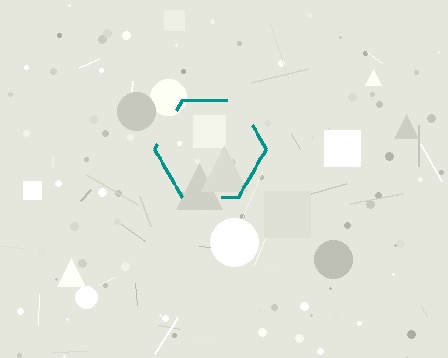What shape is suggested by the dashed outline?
The dashed outline suggests a hexagon.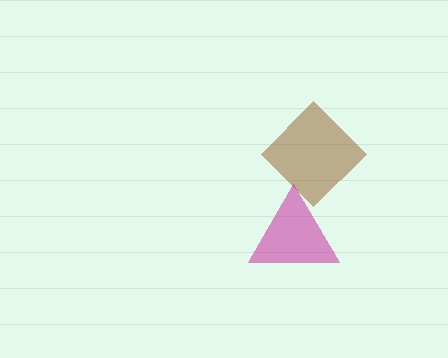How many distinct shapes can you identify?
There are 2 distinct shapes: a brown diamond, a magenta triangle.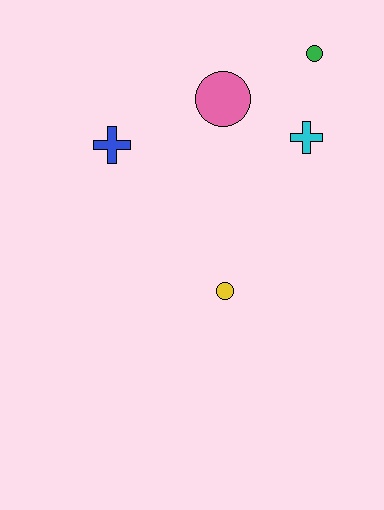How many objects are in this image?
There are 5 objects.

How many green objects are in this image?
There is 1 green object.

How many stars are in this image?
There are no stars.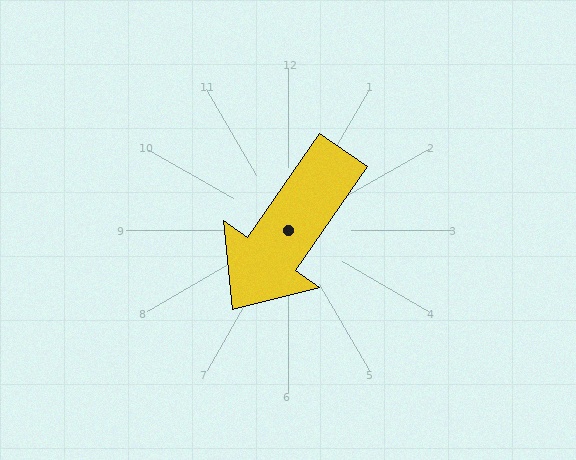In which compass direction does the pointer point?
Southwest.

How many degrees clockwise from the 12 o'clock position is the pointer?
Approximately 215 degrees.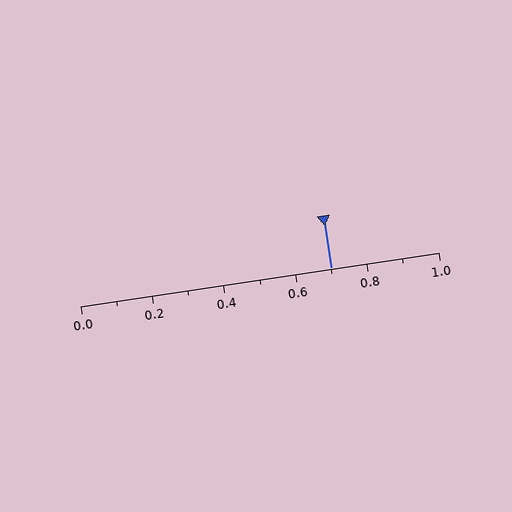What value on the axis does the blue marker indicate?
The marker indicates approximately 0.7.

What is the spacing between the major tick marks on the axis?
The major ticks are spaced 0.2 apart.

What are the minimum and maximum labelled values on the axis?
The axis runs from 0.0 to 1.0.